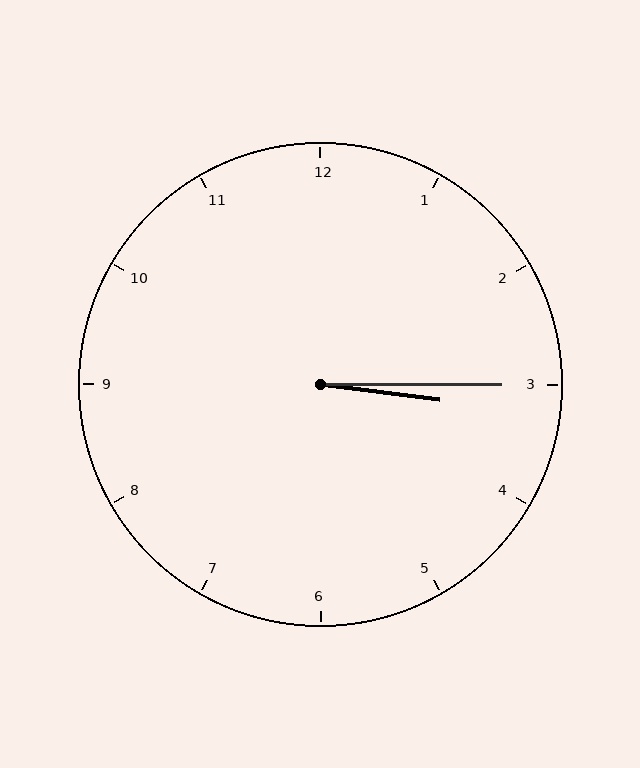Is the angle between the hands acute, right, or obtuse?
It is acute.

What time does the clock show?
3:15.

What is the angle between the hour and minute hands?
Approximately 8 degrees.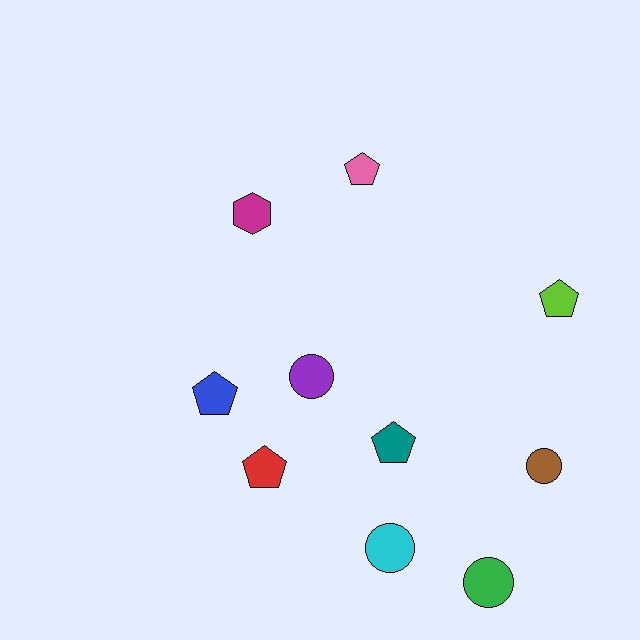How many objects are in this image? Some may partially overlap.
There are 10 objects.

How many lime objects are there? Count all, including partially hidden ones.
There is 1 lime object.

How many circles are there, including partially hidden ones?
There are 4 circles.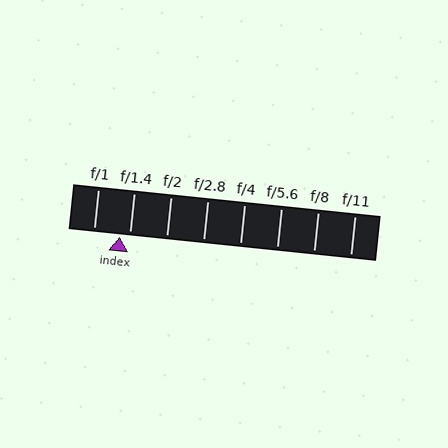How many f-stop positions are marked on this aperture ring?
There are 8 f-stop positions marked.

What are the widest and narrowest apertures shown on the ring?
The widest aperture shown is f/1 and the narrowest is f/11.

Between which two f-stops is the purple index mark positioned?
The index mark is between f/1 and f/1.4.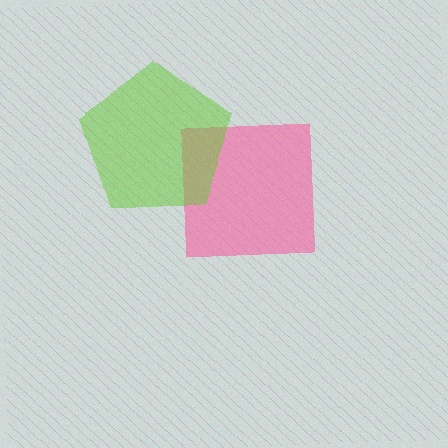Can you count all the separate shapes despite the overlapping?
Yes, there are 2 separate shapes.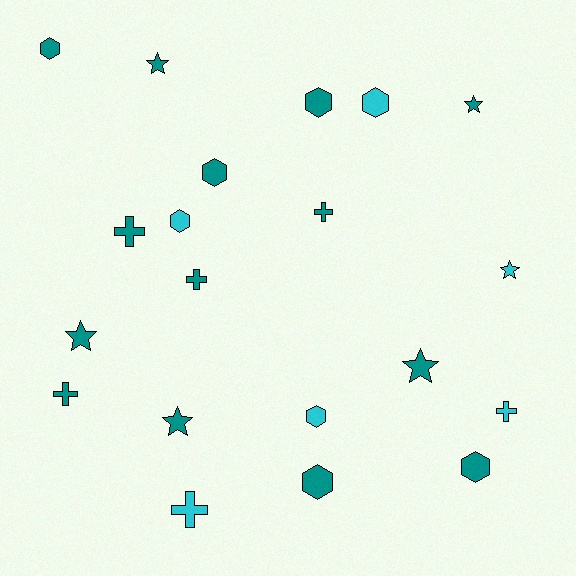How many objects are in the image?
There are 20 objects.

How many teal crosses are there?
There are 4 teal crosses.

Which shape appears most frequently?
Hexagon, with 8 objects.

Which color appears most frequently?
Teal, with 14 objects.